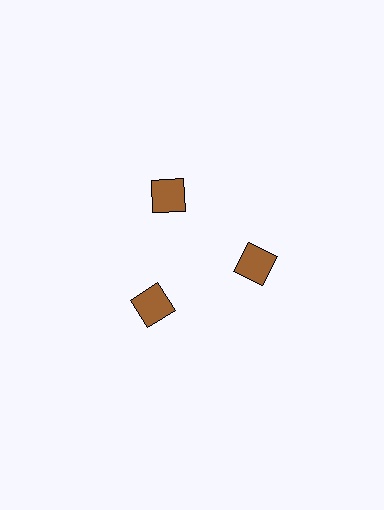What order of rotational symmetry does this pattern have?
This pattern has 3-fold rotational symmetry.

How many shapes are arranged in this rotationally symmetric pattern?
There are 3 shapes, arranged in 3 groups of 1.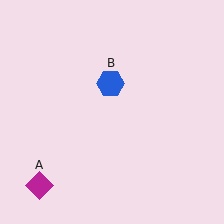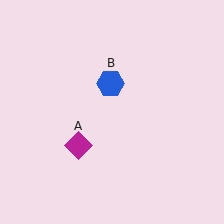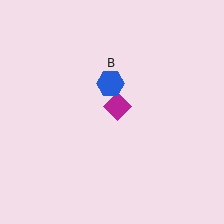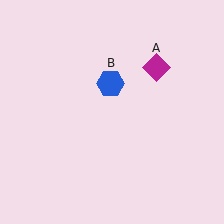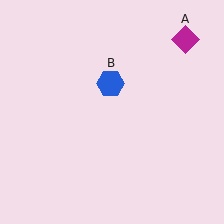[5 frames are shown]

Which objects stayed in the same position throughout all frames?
Blue hexagon (object B) remained stationary.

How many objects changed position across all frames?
1 object changed position: magenta diamond (object A).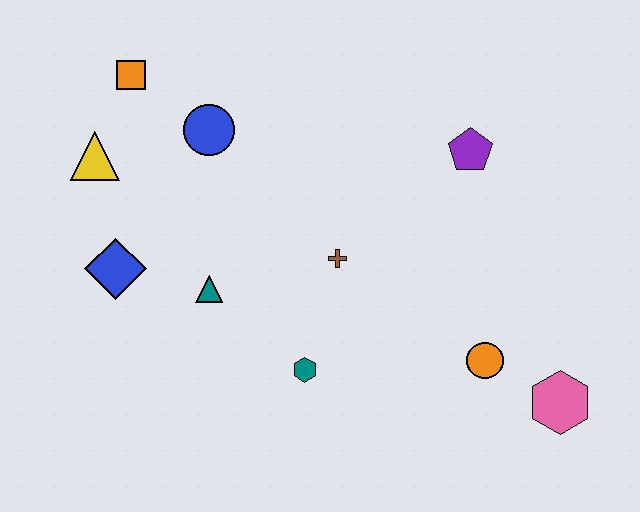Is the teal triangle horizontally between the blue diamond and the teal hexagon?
Yes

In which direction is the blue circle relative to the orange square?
The blue circle is to the right of the orange square.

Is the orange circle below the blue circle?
Yes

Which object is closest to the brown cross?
The teal hexagon is closest to the brown cross.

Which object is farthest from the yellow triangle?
The pink hexagon is farthest from the yellow triangle.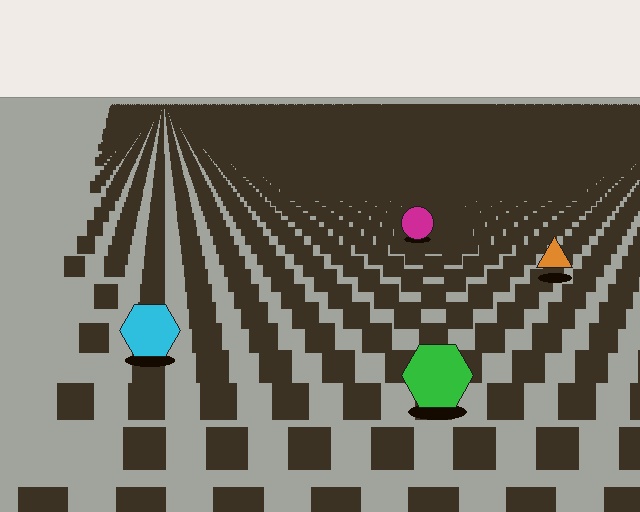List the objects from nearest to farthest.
From nearest to farthest: the green hexagon, the cyan hexagon, the orange triangle, the magenta circle.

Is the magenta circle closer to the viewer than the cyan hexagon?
No. The cyan hexagon is closer — you can tell from the texture gradient: the ground texture is coarser near it.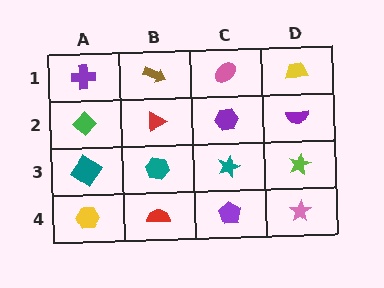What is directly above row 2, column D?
A yellow trapezoid.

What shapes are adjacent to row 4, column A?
A teal diamond (row 3, column A), a red semicircle (row 4, column B).